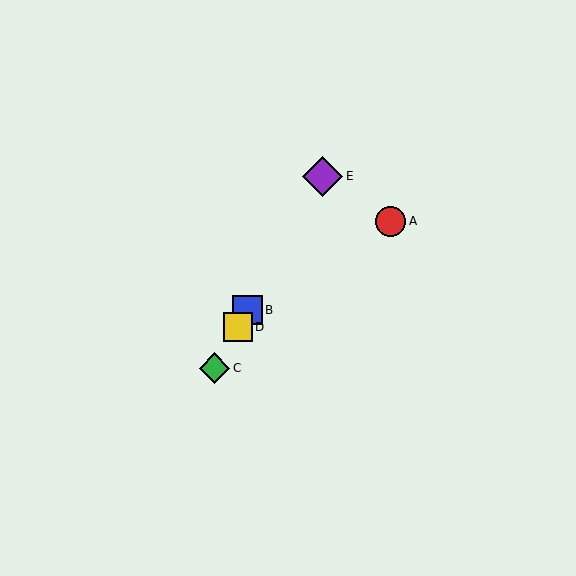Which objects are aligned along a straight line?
Objects B, C, D, E are aligned along a straight line.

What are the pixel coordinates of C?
Object C is at (215, 368).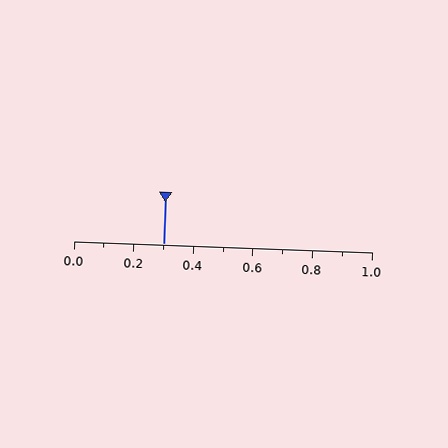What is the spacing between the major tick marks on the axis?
The major ticks are spaced 0.2 apart.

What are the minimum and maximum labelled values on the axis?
The axis runs from 0.0 to 1.0.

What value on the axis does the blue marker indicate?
The marker indicates approximately 0.3.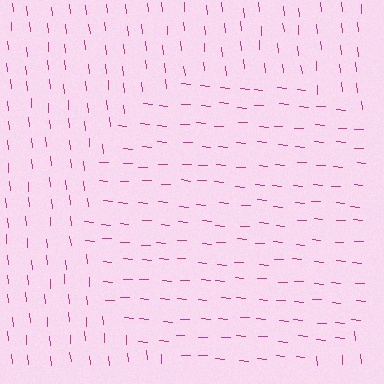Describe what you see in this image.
The image is filled with small magenta line segments. A circle region in the image has lines oriented differently from the surrounding lines, creating a visible texture boundary.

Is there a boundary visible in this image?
Yes, there is a texture boundary formed by a change in line orientation.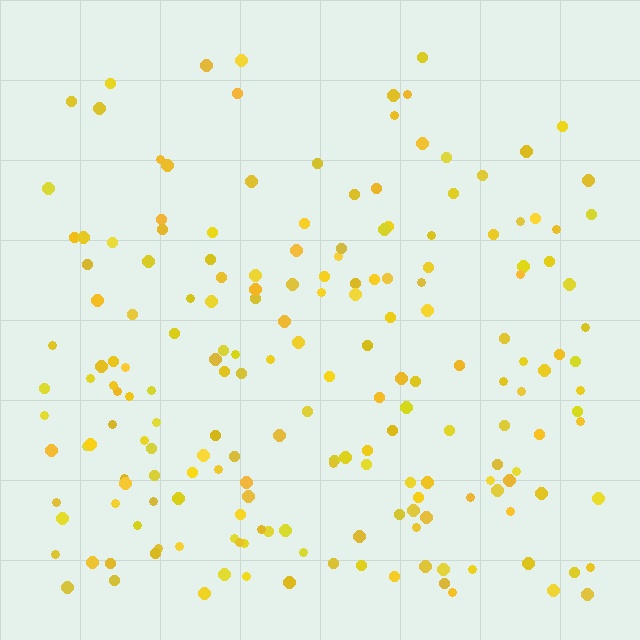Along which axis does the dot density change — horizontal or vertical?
Vertical.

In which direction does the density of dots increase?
From top to bottom, with the bottom side densest.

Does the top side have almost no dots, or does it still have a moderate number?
Still a moderate number, just noticeably fewer than the bottom.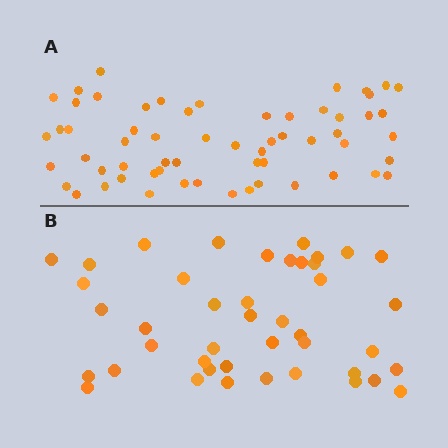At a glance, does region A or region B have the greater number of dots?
Region A (the top region) has more dots.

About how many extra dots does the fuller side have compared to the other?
Region A has approximately 15 more dots than region B.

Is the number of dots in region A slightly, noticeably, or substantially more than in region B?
Region A has noticeably more, but not dramatically so. The ratio is roughly 1.4 to 1.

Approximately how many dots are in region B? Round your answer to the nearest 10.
About 40 dots. (The exact count is 43, which rounds to 40.)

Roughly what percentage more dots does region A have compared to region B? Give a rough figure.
About 40% more.